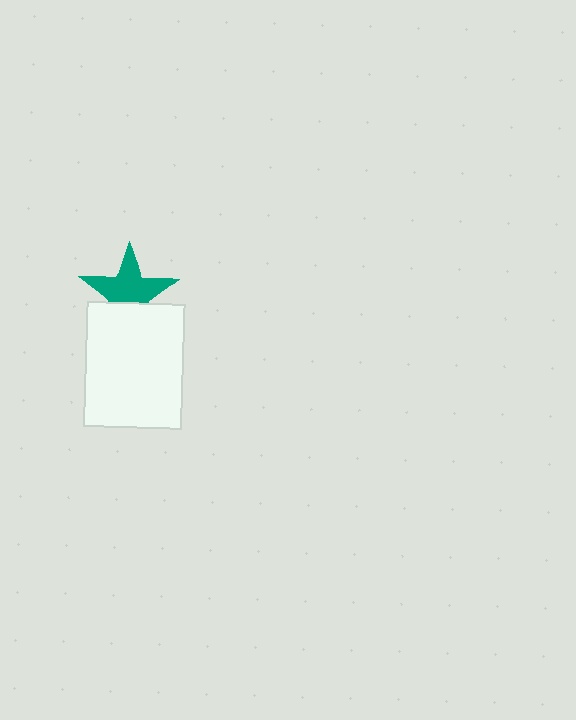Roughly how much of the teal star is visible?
Most of it is visible (roughly 66%).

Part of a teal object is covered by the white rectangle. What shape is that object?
It is a star.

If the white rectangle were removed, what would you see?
You would see the complete teal star.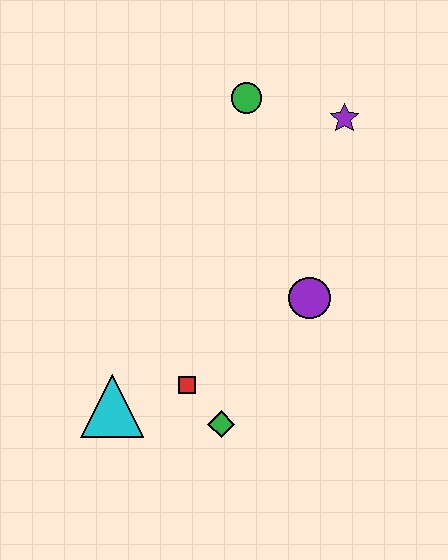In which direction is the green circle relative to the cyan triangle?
The green circle is above the cyan triangle.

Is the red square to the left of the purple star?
Yes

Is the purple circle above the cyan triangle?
Yes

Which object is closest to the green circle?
The purple star is closest to the green circle.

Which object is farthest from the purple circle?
The cyan triangle is farthest from the purple circle.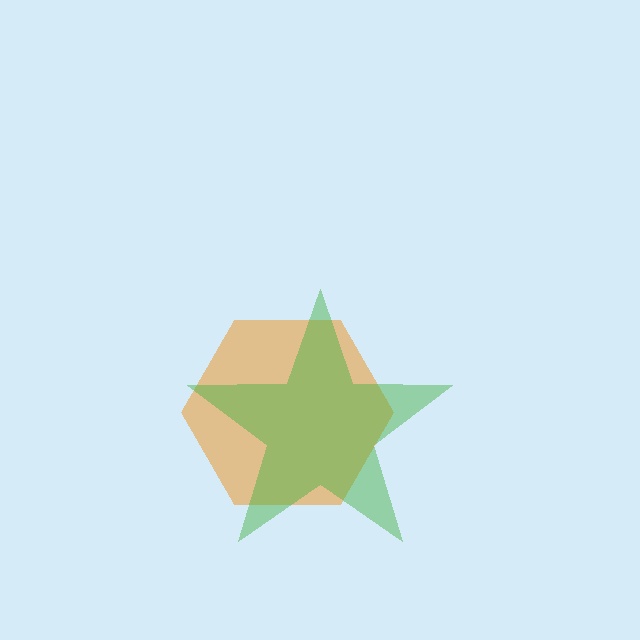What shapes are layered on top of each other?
The layered shapes are: an orange hexagon, a green star.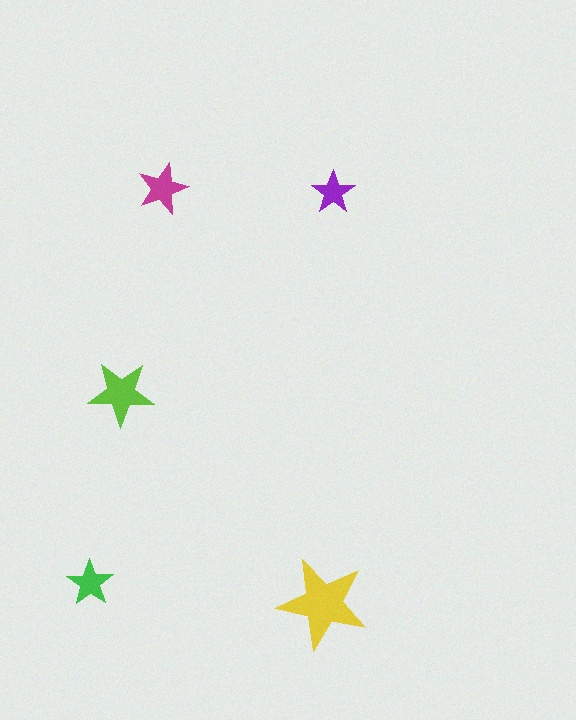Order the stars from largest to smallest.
the yellow one, the lime one, the magenta one, the green one, the purple one.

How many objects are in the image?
There are 5 objects in the image.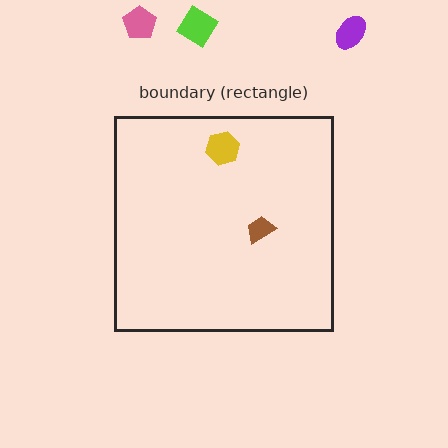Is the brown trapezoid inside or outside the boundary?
Inside.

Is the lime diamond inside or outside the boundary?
Outside.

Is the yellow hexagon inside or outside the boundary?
Inside.